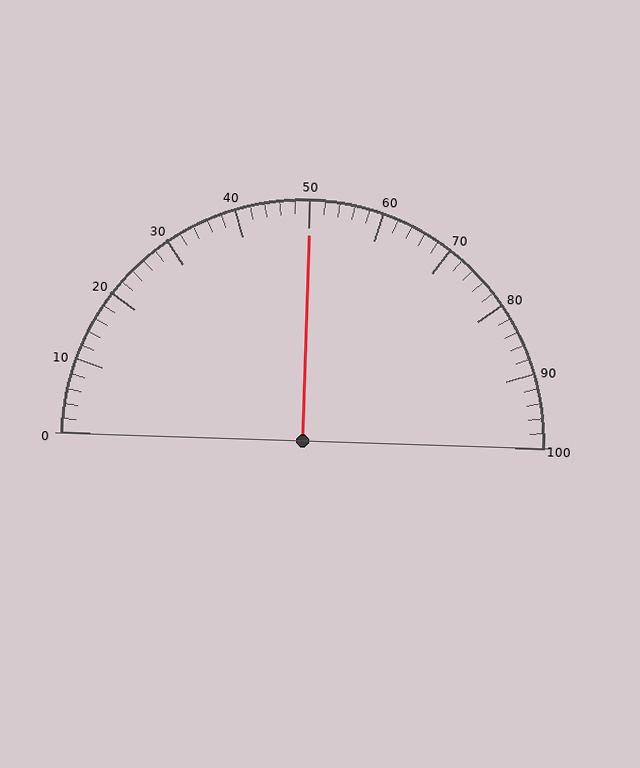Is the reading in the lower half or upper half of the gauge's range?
The reading is in the upper half of the range (0 to 100).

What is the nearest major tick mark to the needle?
The nearest major tick mark is 50.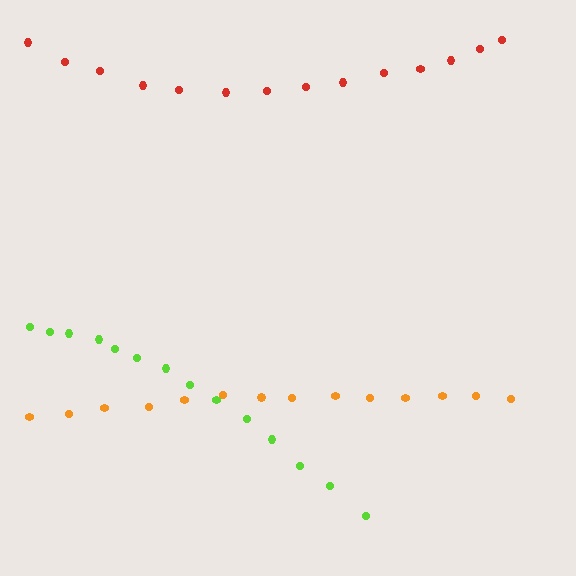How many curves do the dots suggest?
There are 3 distinct paths.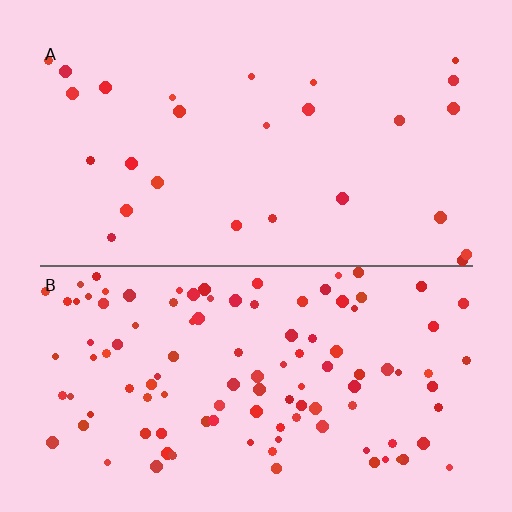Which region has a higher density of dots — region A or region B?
B (the bottom).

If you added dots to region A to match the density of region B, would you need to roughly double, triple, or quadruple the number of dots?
Approximately quadruple.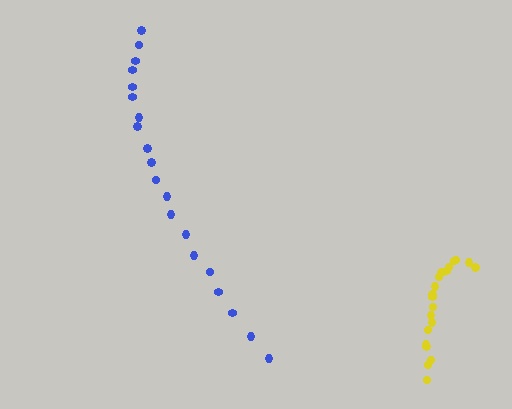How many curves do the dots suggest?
There are 2 distinct paths.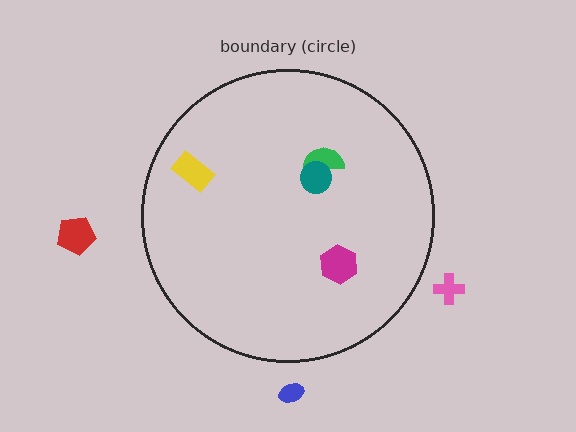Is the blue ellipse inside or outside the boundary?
Outside.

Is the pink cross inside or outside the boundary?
Outside.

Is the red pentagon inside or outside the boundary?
Outside.